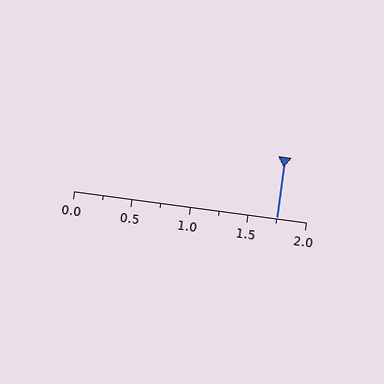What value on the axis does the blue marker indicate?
The marker indicates approximately 1.75.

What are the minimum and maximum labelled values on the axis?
The axis runs from 0.0 to 2.0.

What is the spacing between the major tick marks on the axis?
The major ticks are spaced 0.5 apart.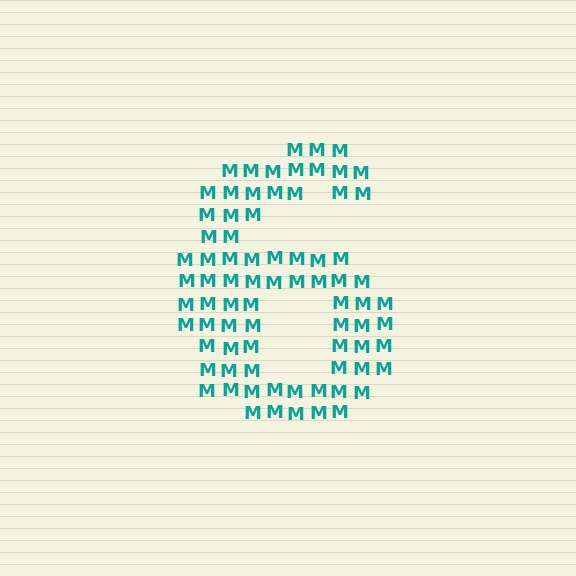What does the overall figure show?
The overall figure shows the digit 6.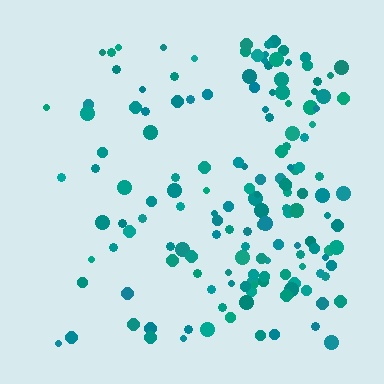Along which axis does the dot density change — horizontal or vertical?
Horizontal.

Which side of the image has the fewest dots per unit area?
The left.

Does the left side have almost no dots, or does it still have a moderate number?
Still a moderate number, just noticeably fewer than the right.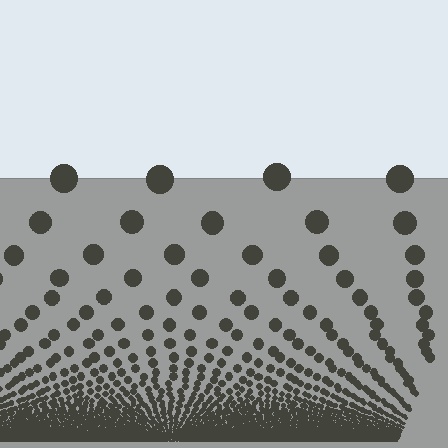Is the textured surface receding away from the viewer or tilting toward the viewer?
The surface appears to tilt toward the viewer. Texture elements get larger and sparser toward the top.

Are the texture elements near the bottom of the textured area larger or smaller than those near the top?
Smaller. The gradient is inverted — elements near the bottom are smaller and denser.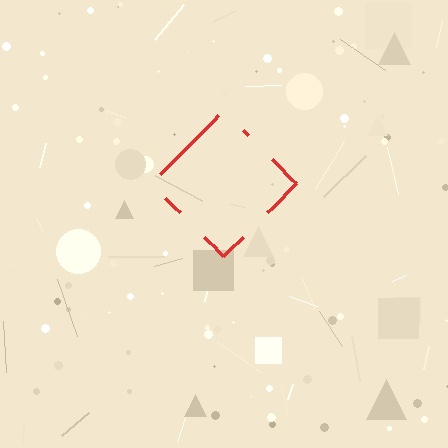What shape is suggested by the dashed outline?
The dashed outline suggests a diamond.